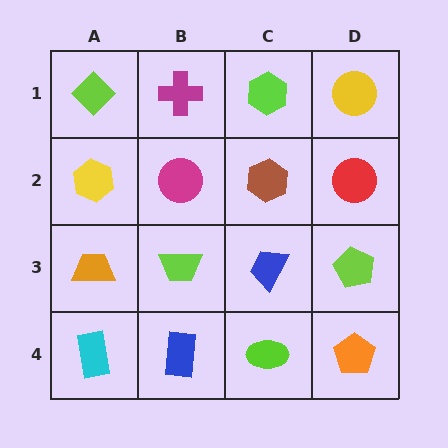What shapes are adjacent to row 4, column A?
An orange trapezoid (row 3, column A), a blue rectangle (row 4, column B).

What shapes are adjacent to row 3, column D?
A red circle (row 2, column D), an orange pentagon (row 4, column D), a blue trapezoid (row 3, column C).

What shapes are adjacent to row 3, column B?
A magenta circle (row 2, column B), a blue rectangle (row 4, column B), an orange trapezoid (row 3, column A), a blue trapezoid (row 3, column C).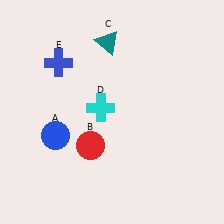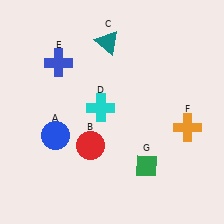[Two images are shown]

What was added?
An orange cross (F), a green diamond (G) were added in Image 2.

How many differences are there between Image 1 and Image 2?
There are 2 differences between the two images.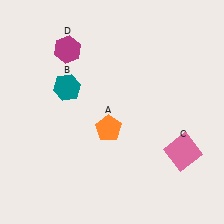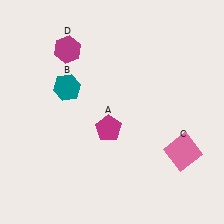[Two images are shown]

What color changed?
The pentagon (A) changed from orange in Image 1 to magenta in Image 2.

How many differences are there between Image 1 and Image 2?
There is 1 difference between the two images.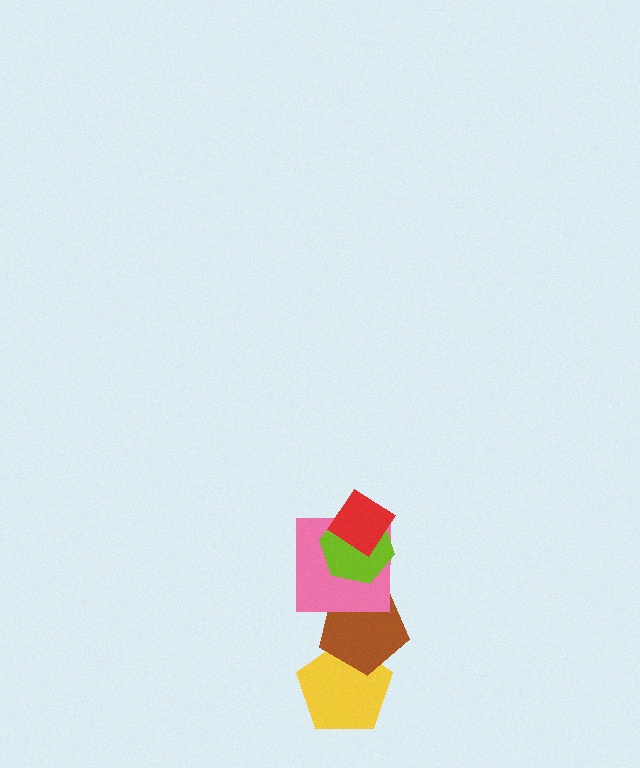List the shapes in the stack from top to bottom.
From top to bottom: the red diamond, the lime hexagon, the pink square, the brown pentagon, the yellow pentagon.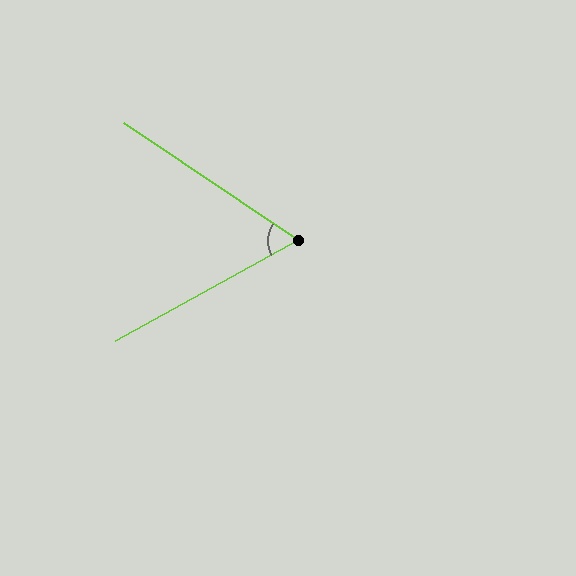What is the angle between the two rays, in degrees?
Approximately 63 degrees.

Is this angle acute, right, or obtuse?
It is acute.